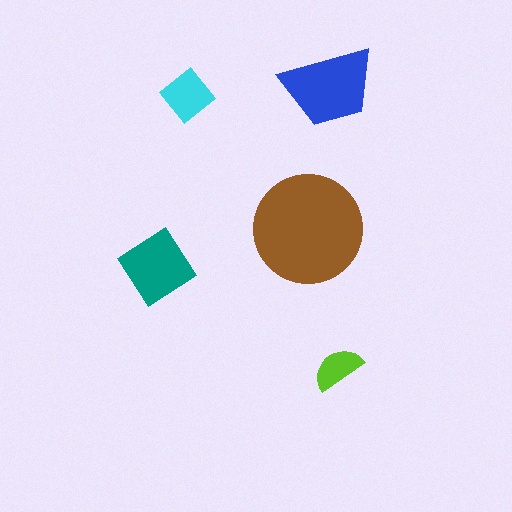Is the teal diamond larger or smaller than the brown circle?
Smaller.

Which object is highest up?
The blue trapezoid is topmost.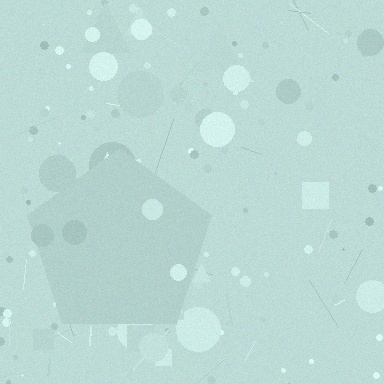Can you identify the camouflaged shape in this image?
The camouflaged shape is a pentagon.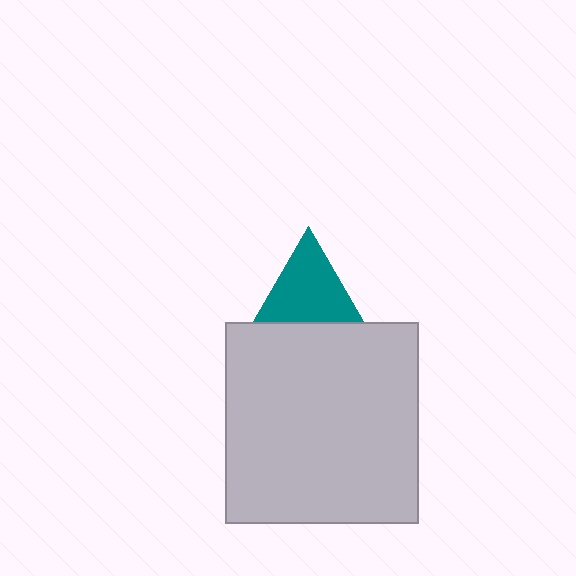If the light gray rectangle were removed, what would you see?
You would see the complete teal triangle.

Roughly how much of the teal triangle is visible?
Most of it is visible (roughly 68%).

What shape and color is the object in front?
The object in front is a light gray rectangle.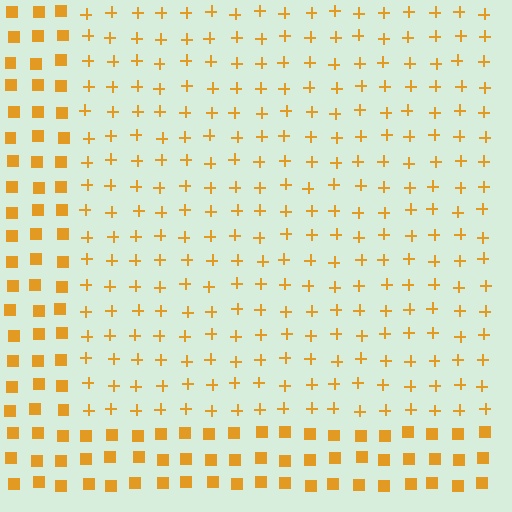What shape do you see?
I see a rectangle.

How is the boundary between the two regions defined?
The boundary is defined by a change in element shape: plus signs inside vs. squares outside. All elements share the same color and spacing.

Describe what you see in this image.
The image is filled with small orange elements arranged in a uniform grid. A rectangle-shaped region contains plus signs, while the surrounding area contains squares. The boundary is defined purely by the change in element shape.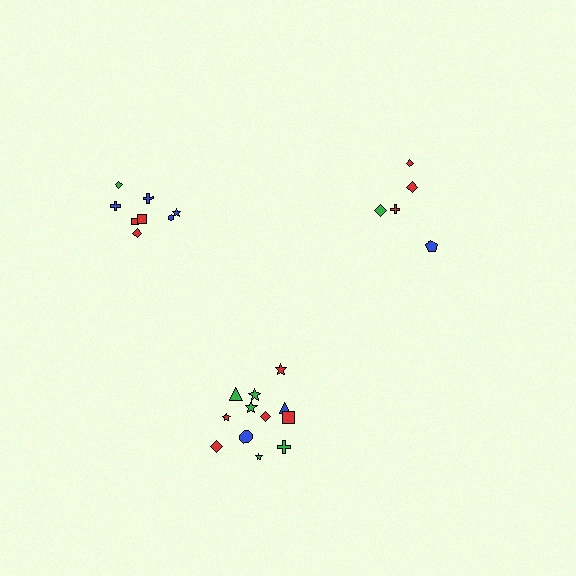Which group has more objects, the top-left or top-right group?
The top-left group.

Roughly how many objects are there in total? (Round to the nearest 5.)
Roughly 25 objects in total.